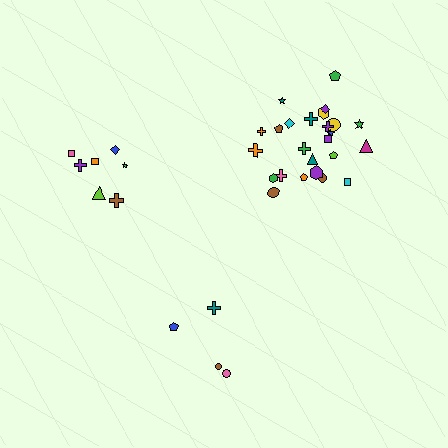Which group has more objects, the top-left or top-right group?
The top-right group.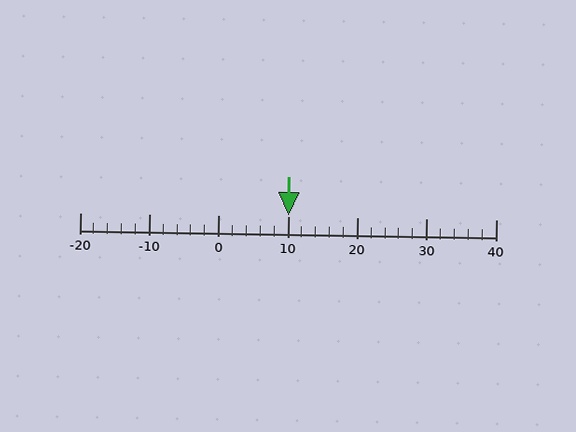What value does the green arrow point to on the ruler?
The green arrow points to approximately 10.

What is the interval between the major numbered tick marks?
The major tick marks are spaced 10 units apart.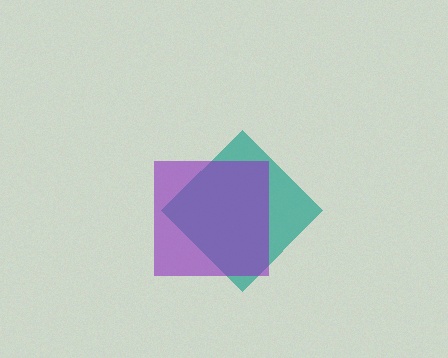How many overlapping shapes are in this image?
There are 2 overlapping shapes in the image.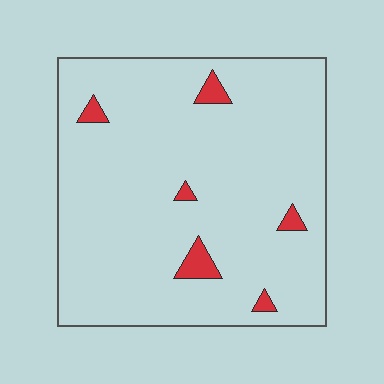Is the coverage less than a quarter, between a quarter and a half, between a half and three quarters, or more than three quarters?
Less than a quarter.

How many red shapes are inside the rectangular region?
6.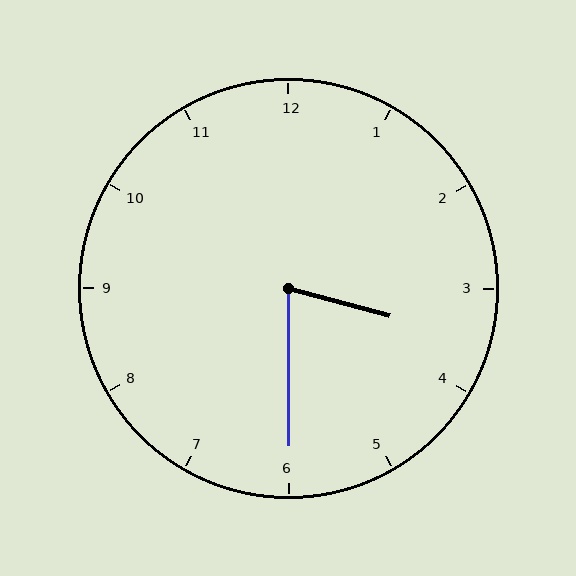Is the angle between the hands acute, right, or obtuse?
It is acute.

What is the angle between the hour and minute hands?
Approximately 75 degrees.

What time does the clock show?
3:30.